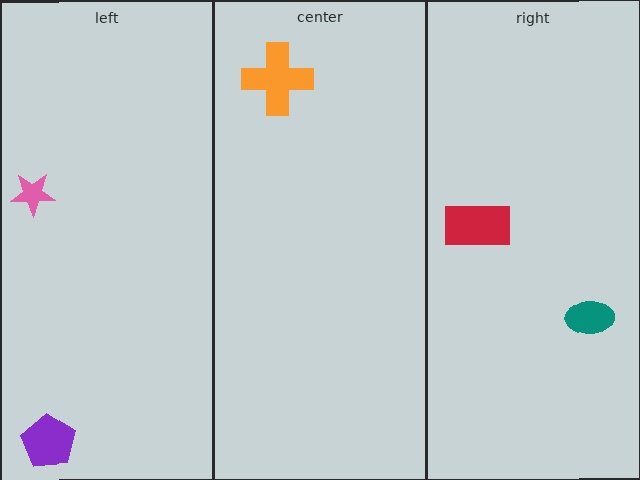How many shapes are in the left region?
2.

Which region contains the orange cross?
The center region.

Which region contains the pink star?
The left region.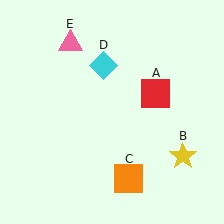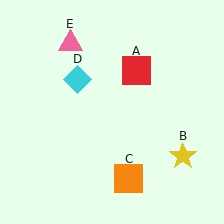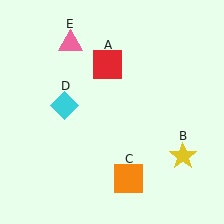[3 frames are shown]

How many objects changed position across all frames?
2 objects changed position: red square (object A), cyan diamond (object D).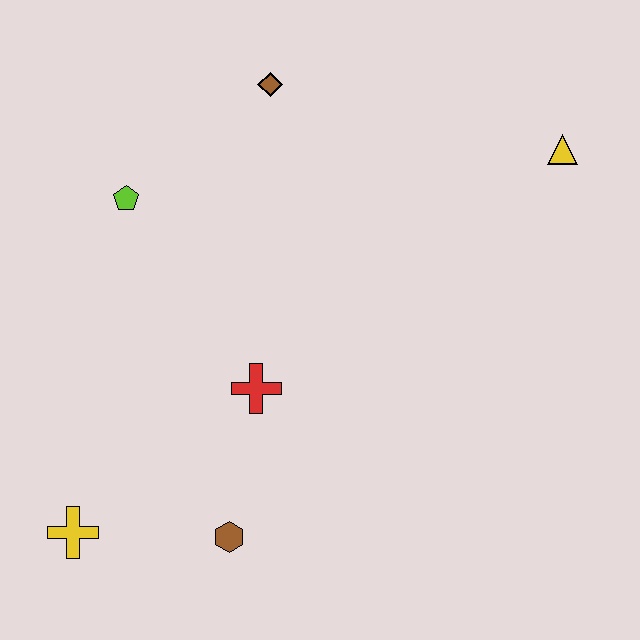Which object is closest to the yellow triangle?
The brown diamond is closest to the yellow triangle.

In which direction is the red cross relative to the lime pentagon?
The red cross is below the lime pentagon.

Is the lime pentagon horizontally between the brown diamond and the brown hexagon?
No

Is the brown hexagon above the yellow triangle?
No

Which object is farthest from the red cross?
The yellow triangle is farthest from the red cross.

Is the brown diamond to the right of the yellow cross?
Yes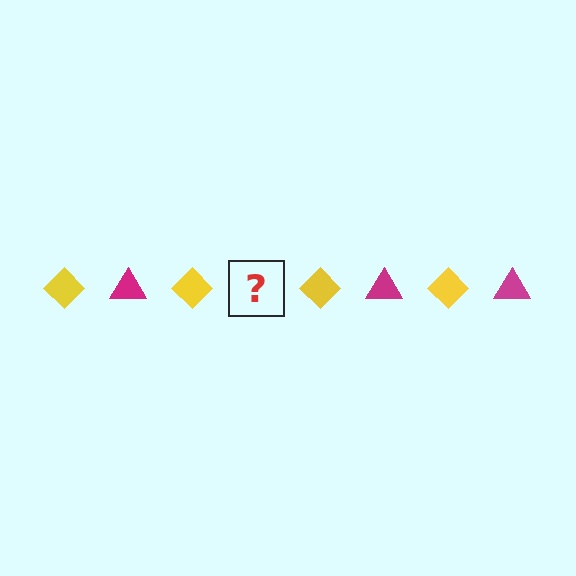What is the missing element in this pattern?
The missing element is a magenta triangle.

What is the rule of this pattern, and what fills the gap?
The rule is that the pattern alternates between yellow diamond and magenta triangle. The gap should be filled with a magenta triangle.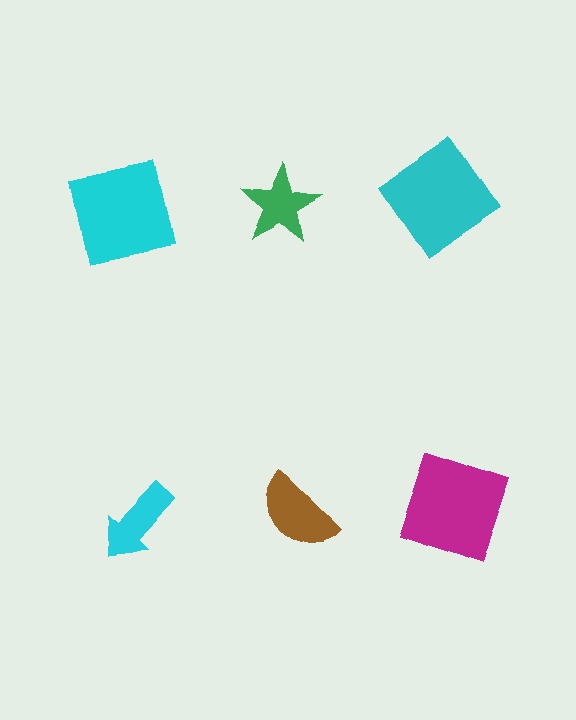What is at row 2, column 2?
A brown semicircle.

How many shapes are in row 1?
3 shapes.